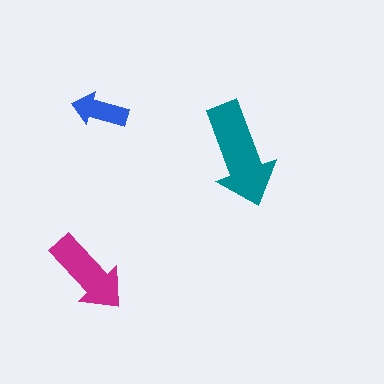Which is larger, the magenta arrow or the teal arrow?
The teal one.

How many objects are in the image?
There are 3 objects in the image.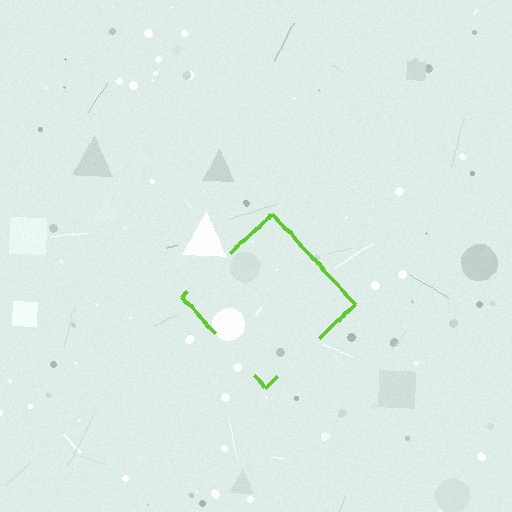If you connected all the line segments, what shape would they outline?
They would outline a diamond.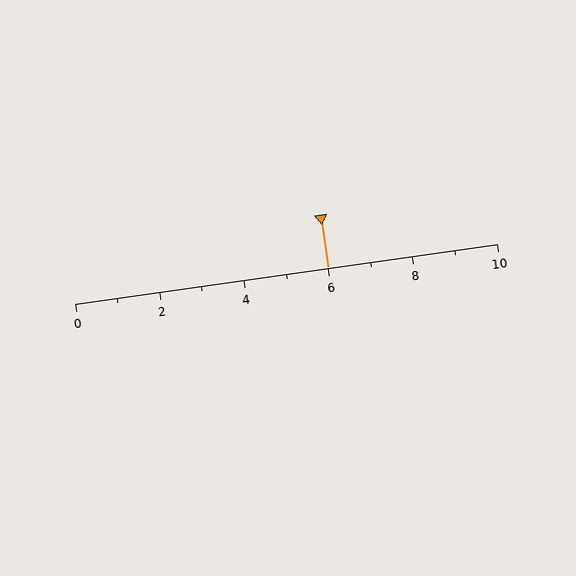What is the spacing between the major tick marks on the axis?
The major ticks are spaced 2 apart.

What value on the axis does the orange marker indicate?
The marker indicates approximately 6.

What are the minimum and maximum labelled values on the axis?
The axis runs from 0 to 10.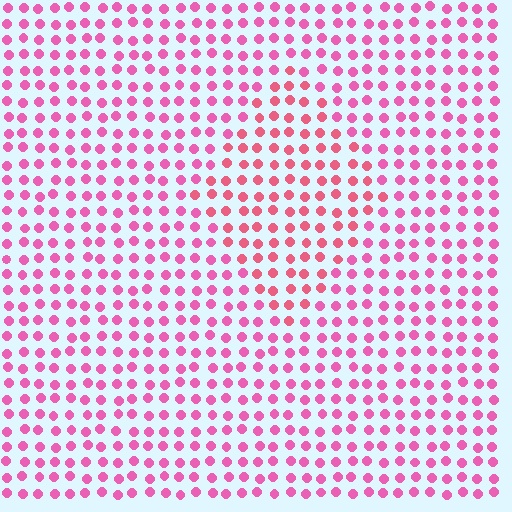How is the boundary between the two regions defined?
The boundary is defined purely by a slight shift in hue (about 22 degrees). Spacing, size, and orientation are identical on both sides.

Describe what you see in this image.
The image is filled with small pink elements in a uniform arrangement. A diamond-shaped region is visible where the elements are tinted to a slightly different hue, forming a subtle color boundary.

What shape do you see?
I see a diamond.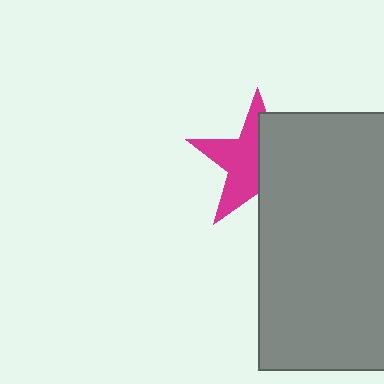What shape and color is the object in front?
The object in front is a gray rectangle.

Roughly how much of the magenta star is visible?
About half of it is visible (roughly 52%).